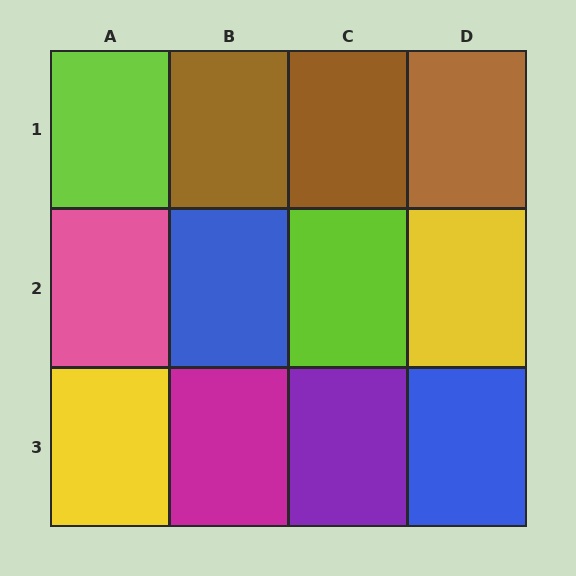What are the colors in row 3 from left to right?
Yellow, magenta, purple, blue.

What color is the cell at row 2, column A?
Pink.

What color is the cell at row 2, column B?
Blue.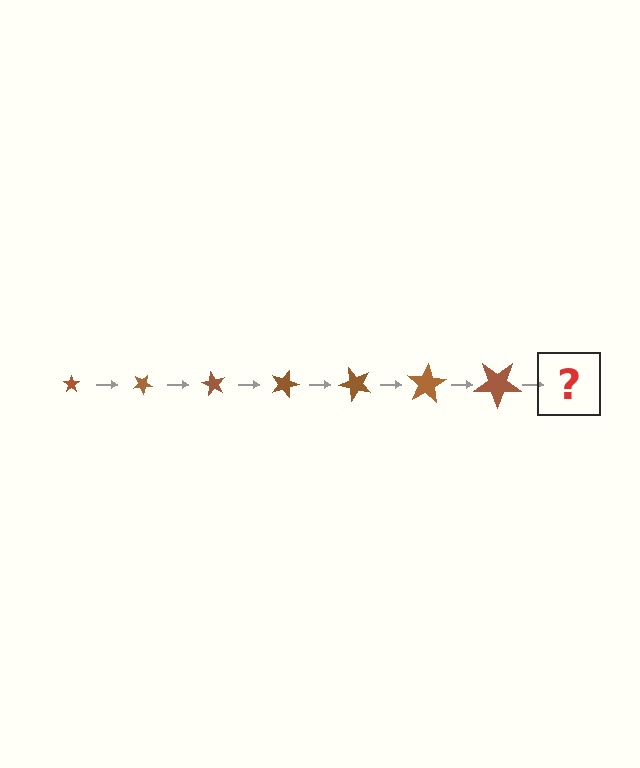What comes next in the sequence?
The next element should be a star, larger than the previous one and rotated 210 degrees from the start.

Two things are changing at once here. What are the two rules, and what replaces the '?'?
The two rules are that the star grows larger each step and it rotates 30 degrees each step. The '?' should be a star, larger than the previous one and rotated 210 degrees from the start.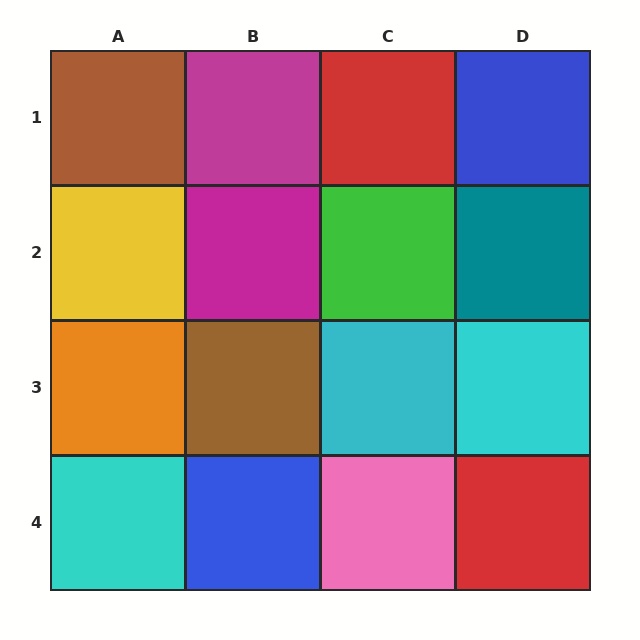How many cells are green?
1 cell is green.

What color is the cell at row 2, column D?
Teal.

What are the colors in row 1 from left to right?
Brown, magenta, red, blue.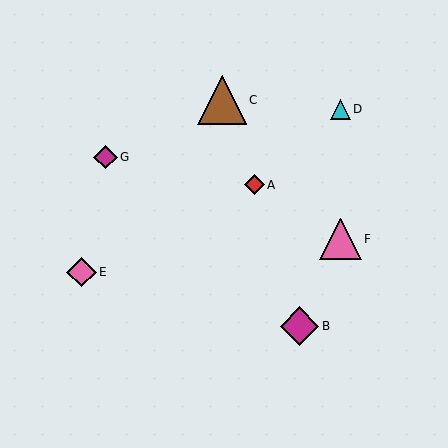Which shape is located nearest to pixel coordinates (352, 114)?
The cyan triangle (labeled D) at (341, 109) is nearest to that location.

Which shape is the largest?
The brown triangle (labeled C) is the largest.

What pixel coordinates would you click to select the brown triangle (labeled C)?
Click at (222, 100) to select the brown triangle C.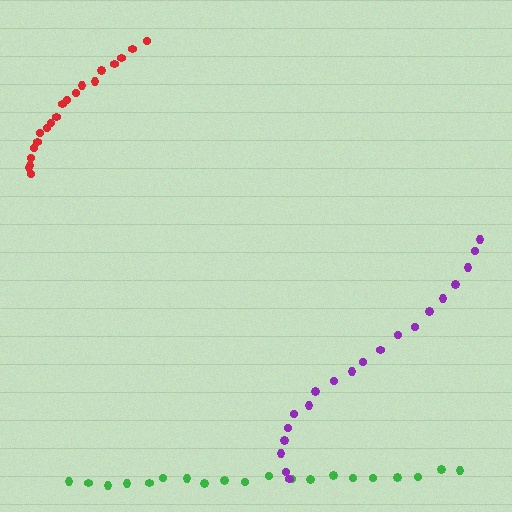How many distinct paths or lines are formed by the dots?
There are 3 distinct paths.